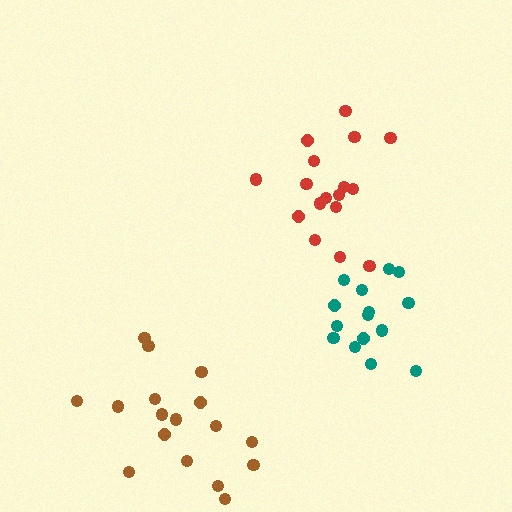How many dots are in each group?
Group 1: 17 dots, Group 2: 15 dots, Group 3: 17 dots (49 total).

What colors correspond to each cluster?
The clusters are colored: red, teal, brown.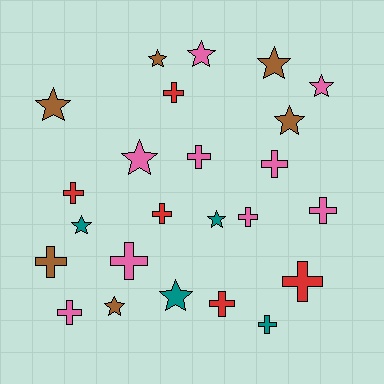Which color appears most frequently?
Pink, with 9 objects.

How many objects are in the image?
There are 24 objects.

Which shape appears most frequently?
Cross, with 13 objects.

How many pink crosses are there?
There are 6 pink crosses.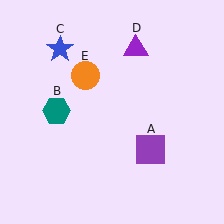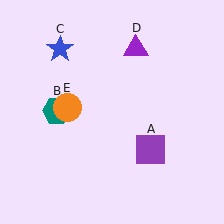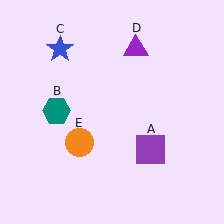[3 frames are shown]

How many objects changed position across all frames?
1 object changed position: orange circle (object E).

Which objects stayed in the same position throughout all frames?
Purple square (object A) and teal hexagon (object B) and blue star (object C) and purple triangle (object D) remained stationary.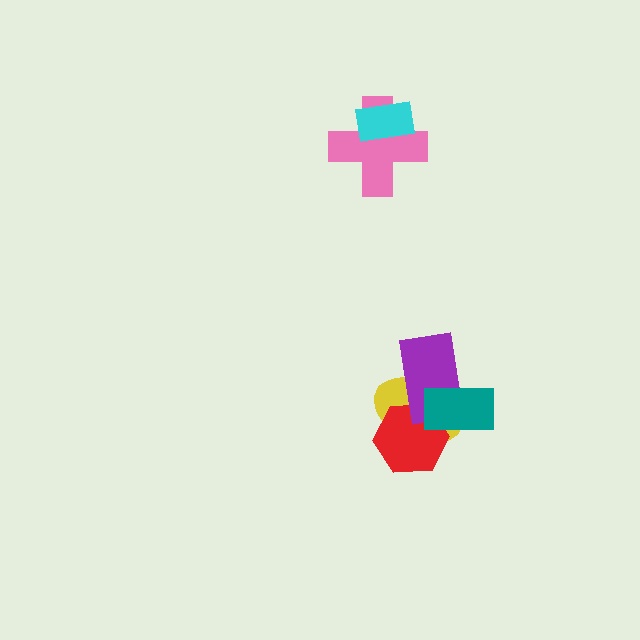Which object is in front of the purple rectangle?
The teal rectangle is in front of the purple rectangle.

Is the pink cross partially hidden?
Yes, it is partially covered by another shape.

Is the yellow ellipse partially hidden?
Yes, it is partially covered by another shape.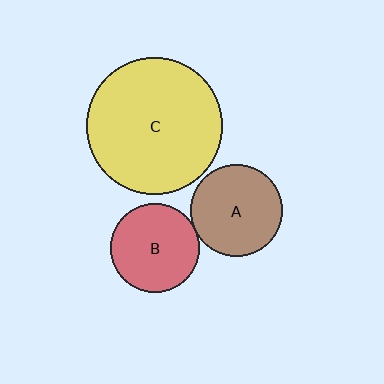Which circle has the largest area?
Circle C (yellow).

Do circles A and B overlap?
Yes.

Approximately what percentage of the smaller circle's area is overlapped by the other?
Approximately 5%.